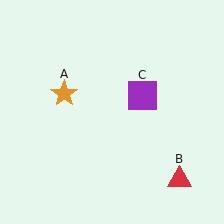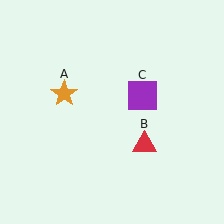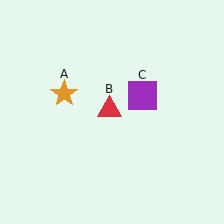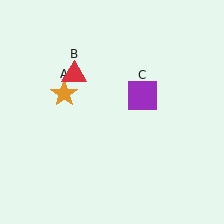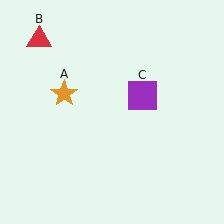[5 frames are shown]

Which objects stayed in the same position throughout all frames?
Orange star (object A) and purple square (object C) remained stationary.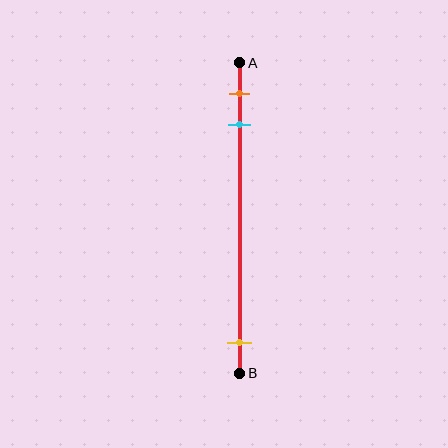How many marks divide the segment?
There are 3 marks dividing the segment.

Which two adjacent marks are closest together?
The orange and cyan marks are the closest adjacent pair.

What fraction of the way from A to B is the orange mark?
The orange mark is approximately 10% (0.1) of the way from A to B.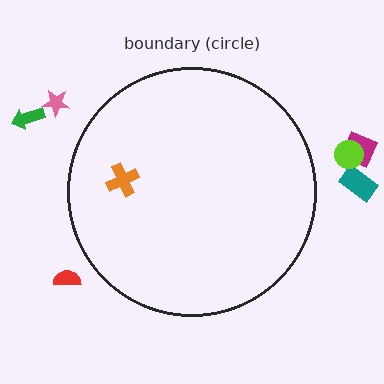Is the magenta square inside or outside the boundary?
Outside.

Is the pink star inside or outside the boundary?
Outside.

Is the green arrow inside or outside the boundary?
Outside.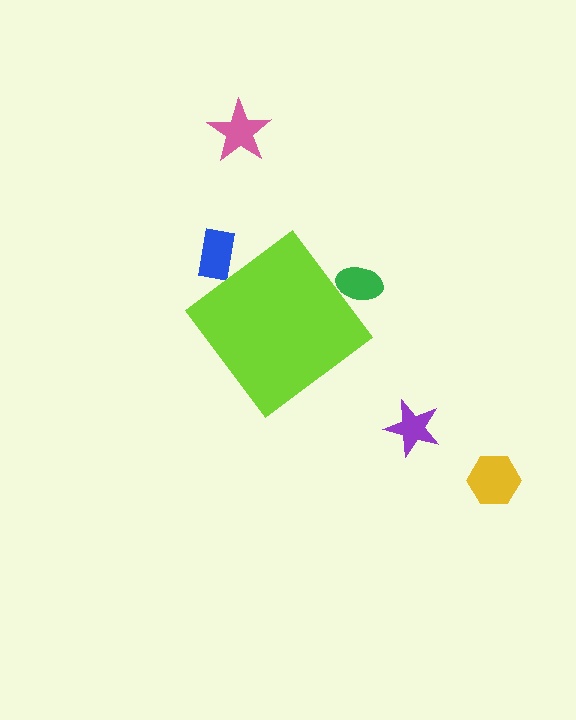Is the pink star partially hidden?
No, the pink star is fully visible.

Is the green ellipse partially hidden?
Yes, the green ellipse is partially hidden behind the lime diamond.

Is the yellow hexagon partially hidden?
No, the yellow hexagon is fully visible.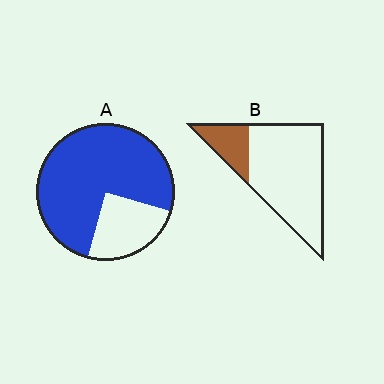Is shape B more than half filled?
No.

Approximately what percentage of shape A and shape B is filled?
A is approximately 75% and B is approximately 20%.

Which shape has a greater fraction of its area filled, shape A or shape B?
Shape A.